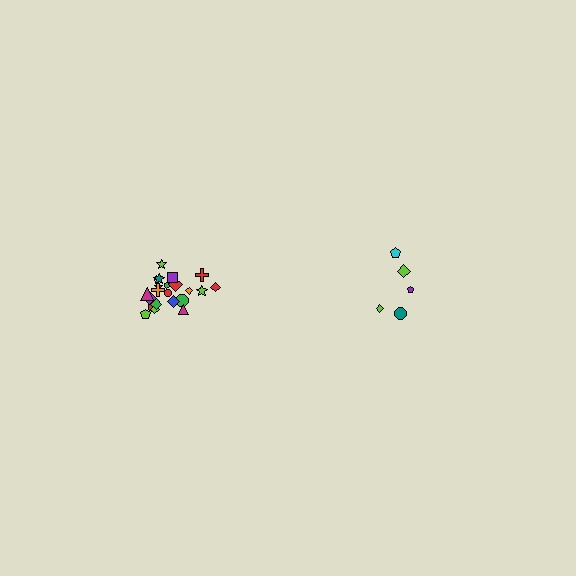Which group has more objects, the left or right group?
The left group.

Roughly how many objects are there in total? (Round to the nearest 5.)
Roughly 25 objects in total.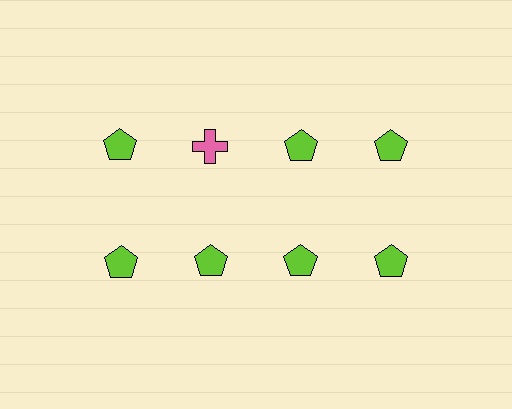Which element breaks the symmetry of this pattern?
The pink cross in the top row, second from left column breaks the symmetry. All other shapes are lime pentagons.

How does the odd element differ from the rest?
It differs in both color (pink instead of lime) and shape (cross instead of pentagon).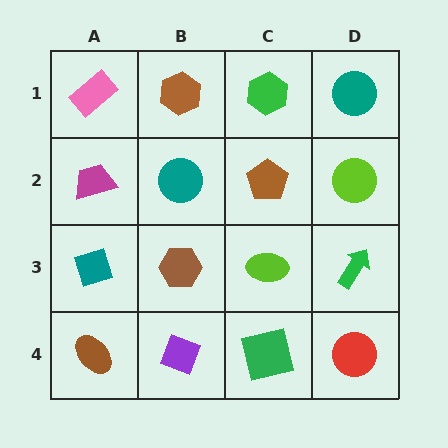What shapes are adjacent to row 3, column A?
A magenta trapezoid (row 2, column A), a brown ellipse (row 4, column A), a brown hexagon (row 3, column B).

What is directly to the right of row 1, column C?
A teal circle.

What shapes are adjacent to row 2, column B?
A brown hexagon (row 1, column B), a brown hexagon (row 3, column B), a magenta trapezoid (row 2, column A), a brown pentagon (row 2, column C).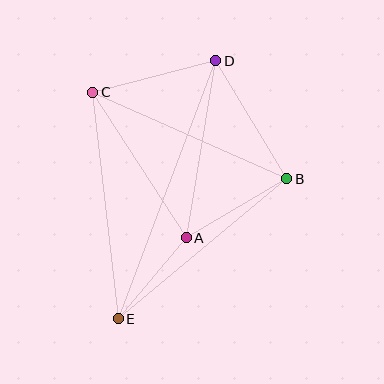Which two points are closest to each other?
Points A and E are closest to each other.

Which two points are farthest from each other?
Points D and E are farthest from each other.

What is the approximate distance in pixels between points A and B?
The distance between A and B is approximately 117 pixels.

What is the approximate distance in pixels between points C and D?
The distance between C and D is approximately 127 pixels.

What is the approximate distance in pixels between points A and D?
The distance between A and D is approximately 180 pixels.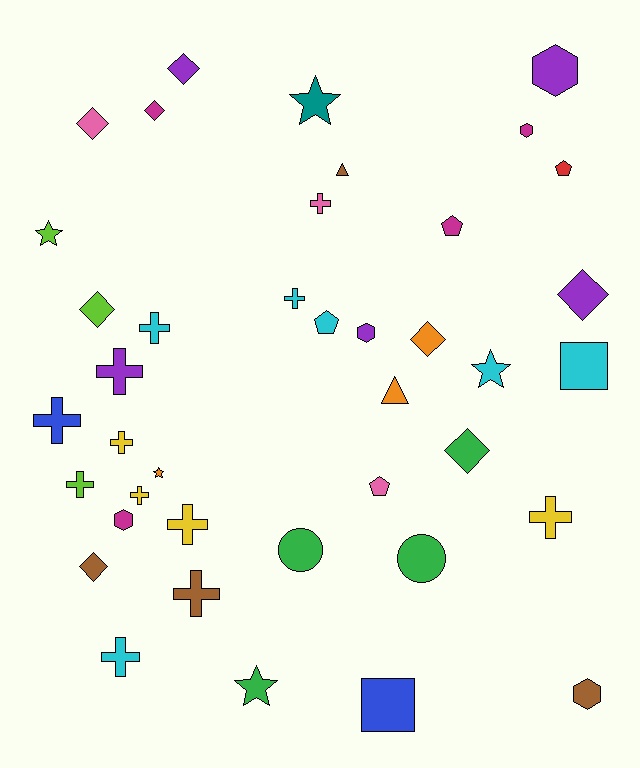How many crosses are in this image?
There are 12 crosses.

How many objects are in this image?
There are 40 objects.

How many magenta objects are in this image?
There are 4 magenta objects.